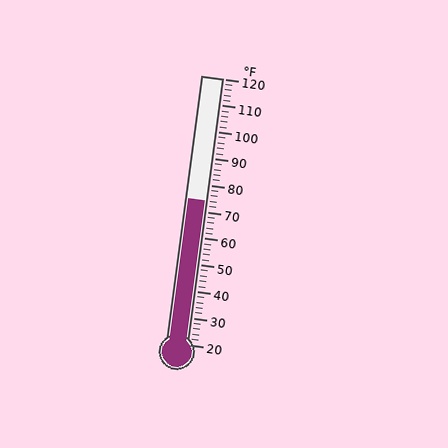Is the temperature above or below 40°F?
The temperature is above 40°F.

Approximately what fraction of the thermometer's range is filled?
The thermometer is filled to approximately 55% of its range.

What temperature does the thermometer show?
The thermometer shows approximately 74°F.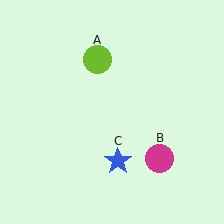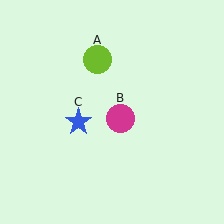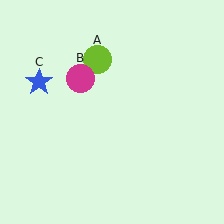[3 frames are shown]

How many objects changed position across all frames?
2 objects changed position: magenta circle (object B), blue star (object C).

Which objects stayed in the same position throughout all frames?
Lime circle (object A) remained stationary.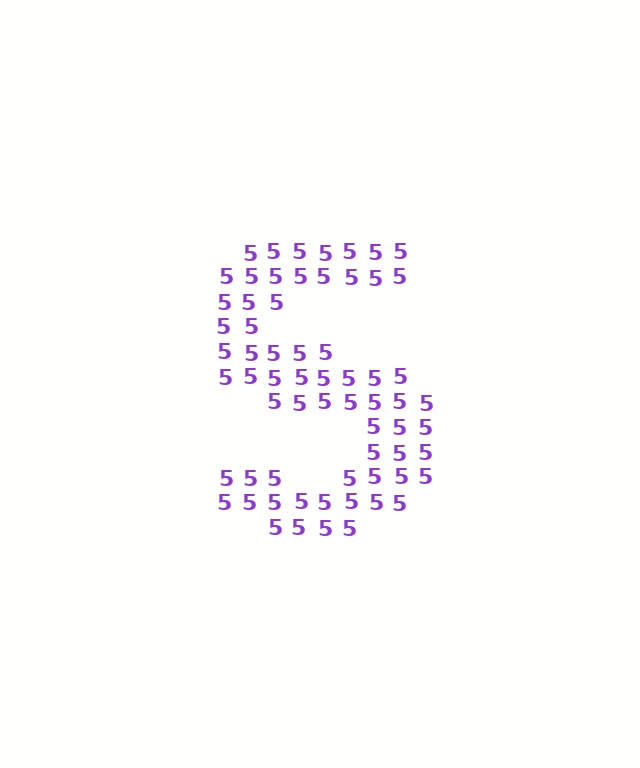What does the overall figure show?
The overall figure shows the letter S.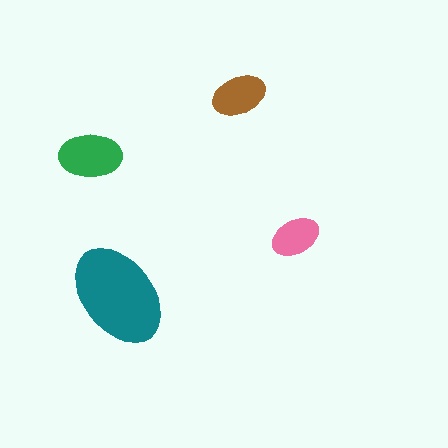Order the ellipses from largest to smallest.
the teal one, the green one, the brown one, the pink one.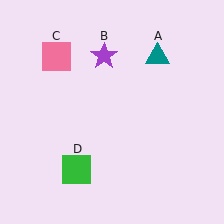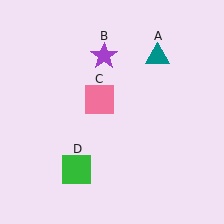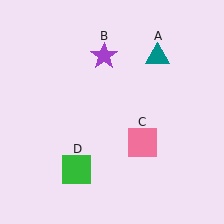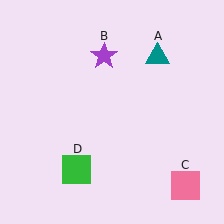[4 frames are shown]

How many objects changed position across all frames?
1 object changed position: pink square (object C).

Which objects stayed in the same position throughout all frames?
Teal triangle (object A) and purple star (object B) and green square (object D) remained stationary.